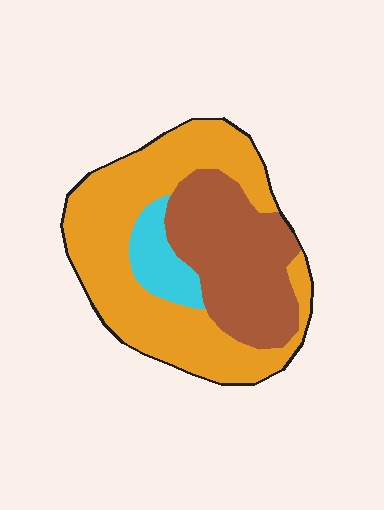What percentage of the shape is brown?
Brown takes up between a third and a half of the shape.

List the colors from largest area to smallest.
From largest to smallest: orange, brown, cyan.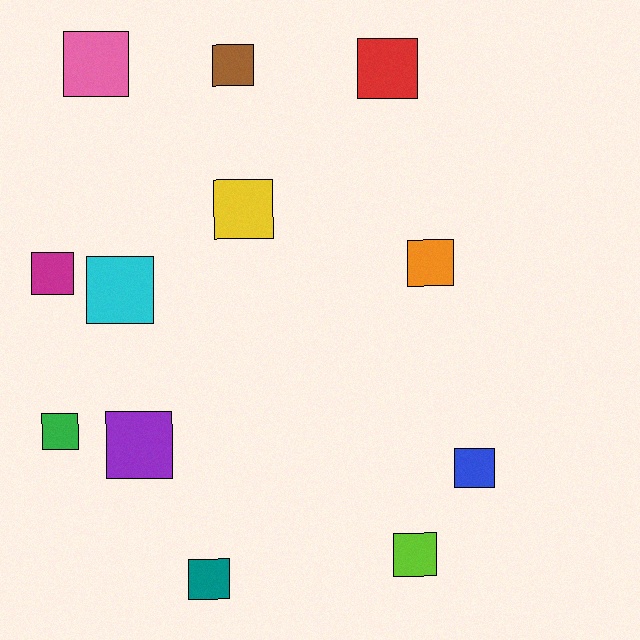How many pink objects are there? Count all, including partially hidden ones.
There is 1 pink object.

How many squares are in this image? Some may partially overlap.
There are 12 squares.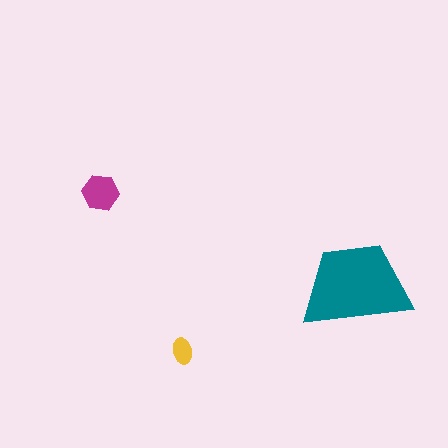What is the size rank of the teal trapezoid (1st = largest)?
1st.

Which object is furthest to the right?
The teal trapezoid is rightmost.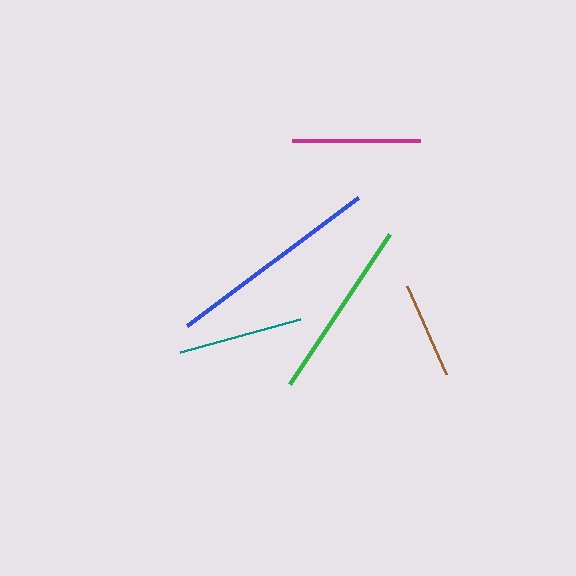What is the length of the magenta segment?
The magenta segment is approximately 128 pixels long.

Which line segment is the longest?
The blue line is the longest at approximately 213 pixels.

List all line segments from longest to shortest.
From longest to shortest: blue, green, magenta, teal, brown.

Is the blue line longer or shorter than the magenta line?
The blue line is longer than the magenta line.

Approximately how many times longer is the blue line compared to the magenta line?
The blue line is approximately 1.7 times the length of the magenta line.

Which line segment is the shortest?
The brown line is the shortest at approximately 96 pixels.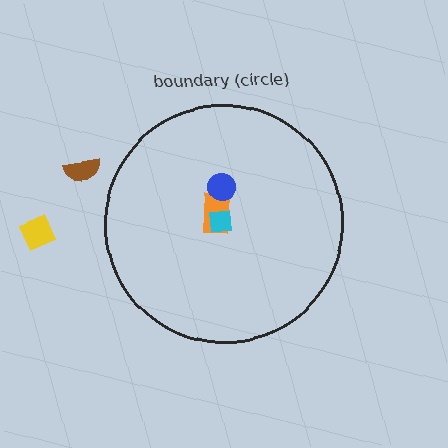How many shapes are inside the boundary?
3 inside, 2 outside.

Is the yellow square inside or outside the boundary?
Outside.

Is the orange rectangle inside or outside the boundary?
Inside.